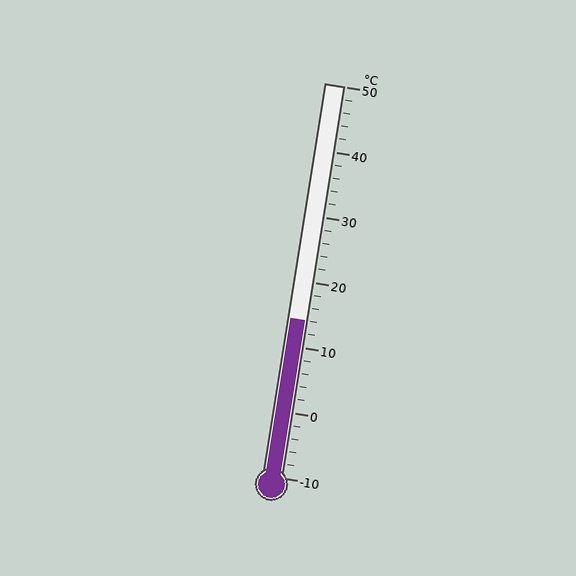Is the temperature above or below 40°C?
The temperature is below 40°C.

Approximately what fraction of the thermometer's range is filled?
The thermometer is filled to approximately 40% of its range.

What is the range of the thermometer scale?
The thermometer scale ranges from -10°C to 50°C.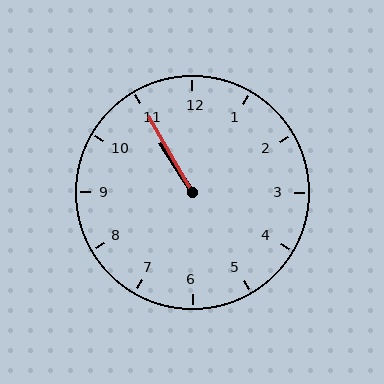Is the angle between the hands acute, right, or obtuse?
It is acute.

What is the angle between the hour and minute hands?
Approximately 2 degrees.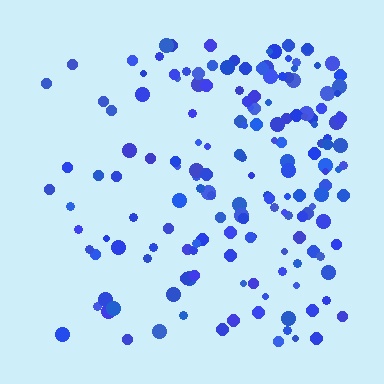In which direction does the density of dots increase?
From left to right, with the right side densest.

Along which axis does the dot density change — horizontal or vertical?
Horizontal.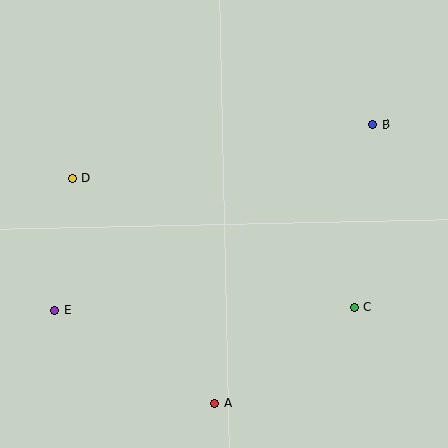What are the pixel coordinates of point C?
Point C is at (354, 307).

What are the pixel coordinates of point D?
Point D is at (72, 179).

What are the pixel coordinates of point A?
Point A is at (214, 403).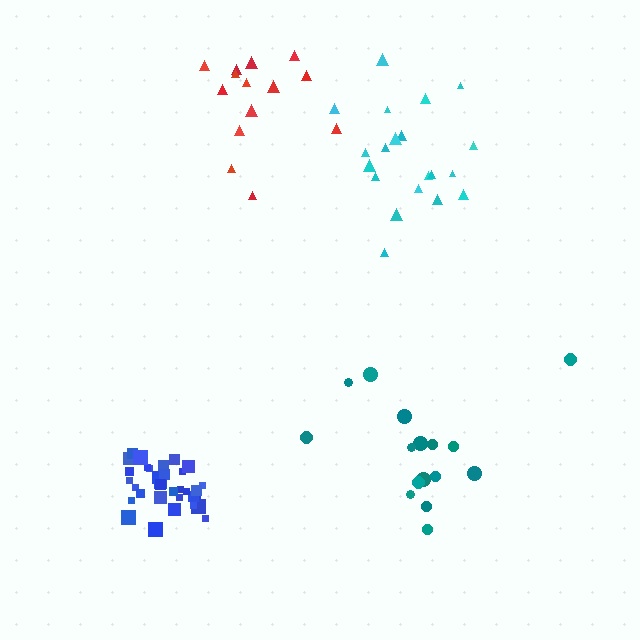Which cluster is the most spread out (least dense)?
Teal.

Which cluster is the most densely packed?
Blue.